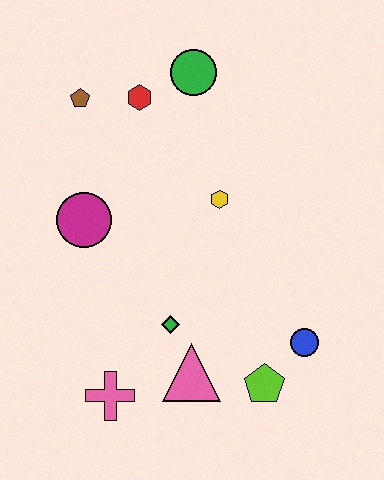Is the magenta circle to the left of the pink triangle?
Yes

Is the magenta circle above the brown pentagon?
No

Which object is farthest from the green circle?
The pink cross is farthest from the green circle.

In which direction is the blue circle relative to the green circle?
The blue circle is below the green circle.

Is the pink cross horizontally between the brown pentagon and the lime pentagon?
Yes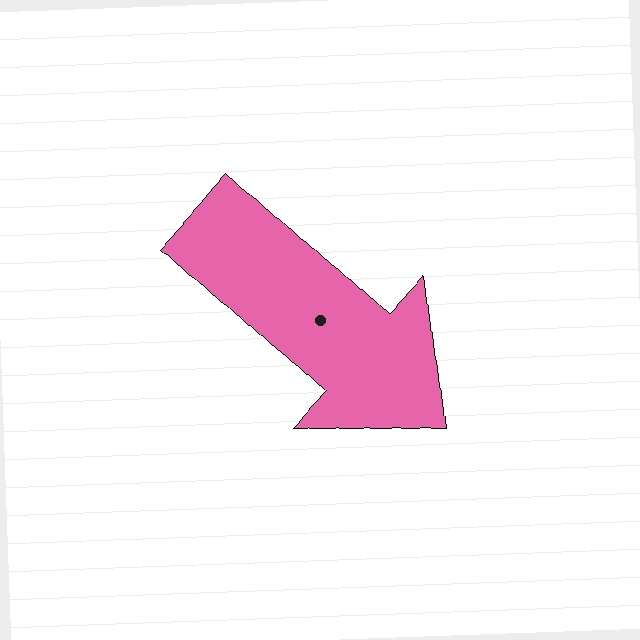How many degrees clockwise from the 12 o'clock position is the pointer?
Approximately 132 degrees.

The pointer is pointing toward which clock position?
Roughly 4 o'clock.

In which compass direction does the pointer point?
Southeast.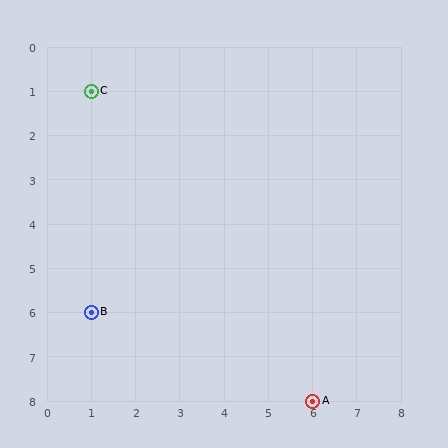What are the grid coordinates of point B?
Point B is at grid coordinates (1, 6).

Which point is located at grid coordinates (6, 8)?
Point A is at (6, 8).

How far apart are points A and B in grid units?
Points A and B are 5 columns and 2 rows apart (about 5.4 grid units diagonally).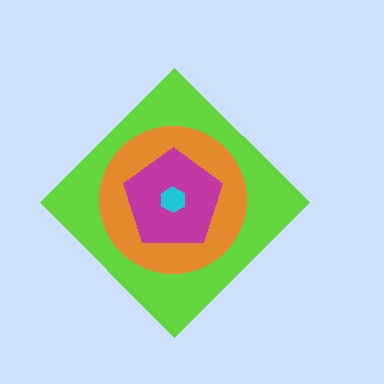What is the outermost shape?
The lime diamond.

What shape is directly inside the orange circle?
The magenta pentagon.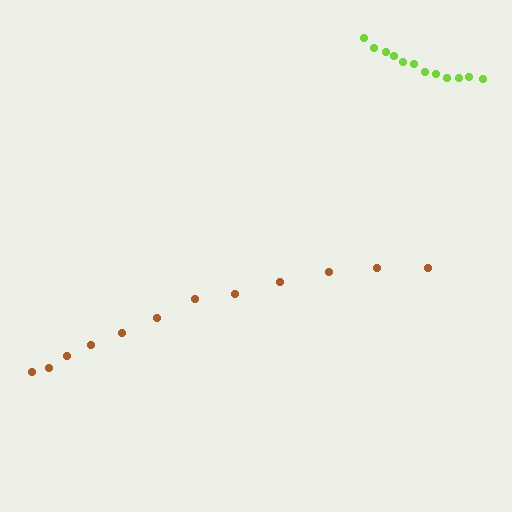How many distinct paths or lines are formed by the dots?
There are 2 distinct paths.